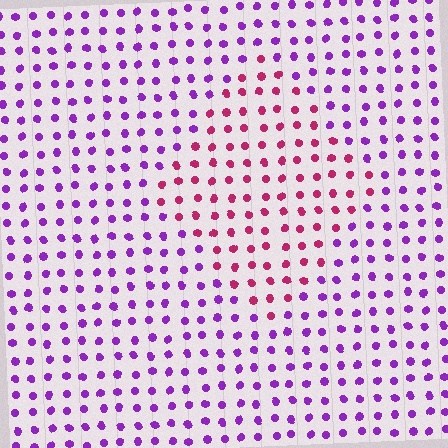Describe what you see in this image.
The image is filled with small purple elements in a uniform arrangement. A diamond-shaped region is visible where the elements are tinted to a slightly different hue, forming a subtle color boundary.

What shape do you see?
I see a diamond.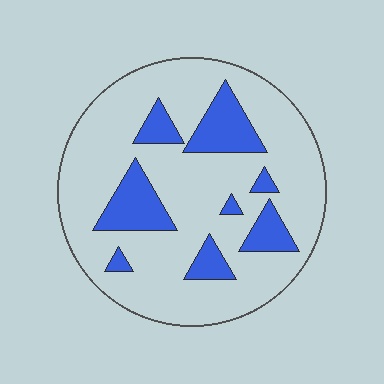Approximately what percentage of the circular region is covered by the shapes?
Approximately 20%.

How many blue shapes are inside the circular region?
8.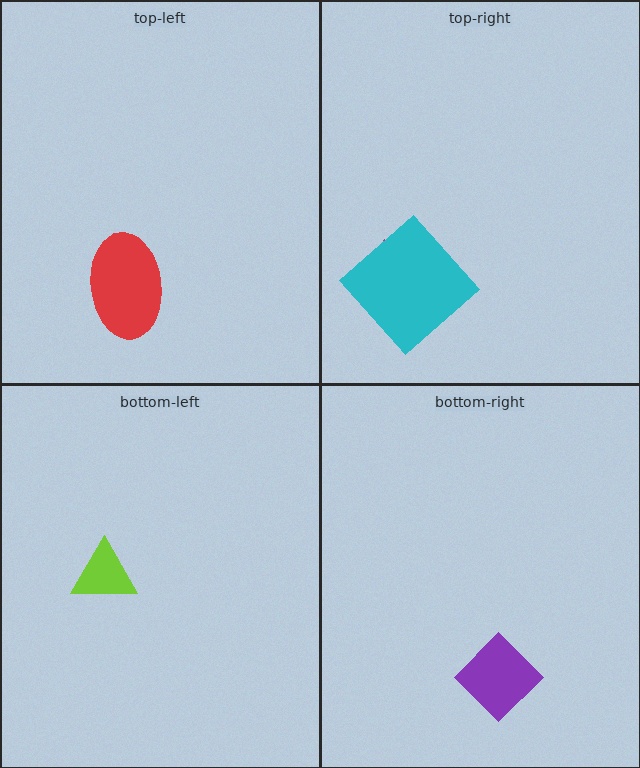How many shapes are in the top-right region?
2.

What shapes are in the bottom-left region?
The lime triangle.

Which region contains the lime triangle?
The bottom-left region.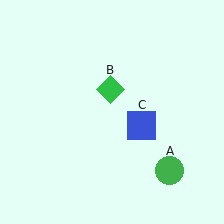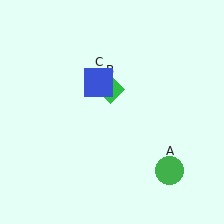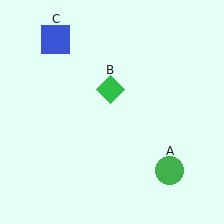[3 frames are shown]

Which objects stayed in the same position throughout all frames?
Green circle (object A) and green diamond (object B) remained stationary.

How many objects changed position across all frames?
1 object changed position: blue square (object C).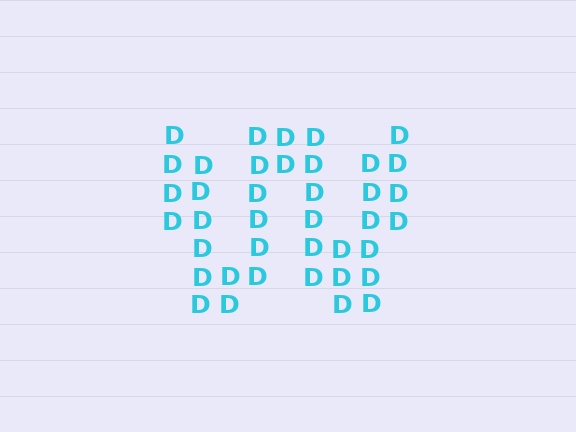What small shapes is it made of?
It is made of small letter D's.